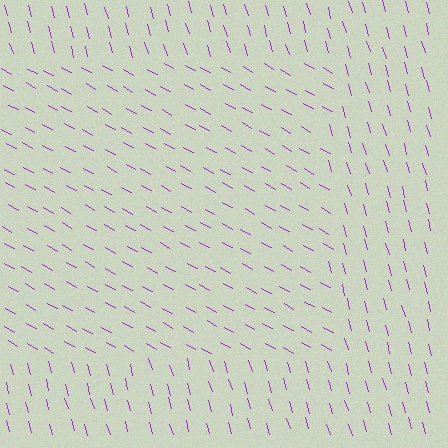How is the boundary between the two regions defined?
The boundary is defined purely by a change in line orientation (approximately 45 degrees difference). All lines are the same color and thickness.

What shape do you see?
I see a rectangle.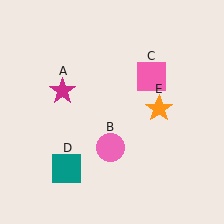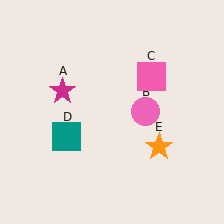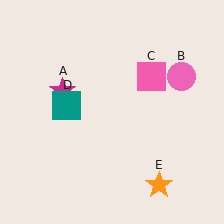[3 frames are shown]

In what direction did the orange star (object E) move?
The orange star (object E) moved down.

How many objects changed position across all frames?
3 objects changed position: pink circle (object B), teal square (object D), orange star (object E).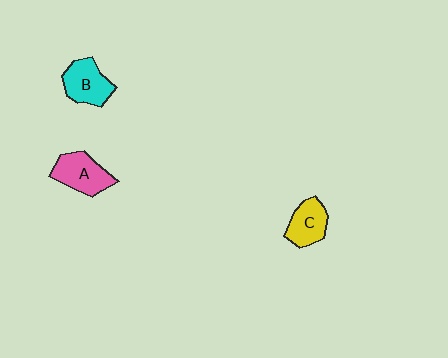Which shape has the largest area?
Shape A (pink).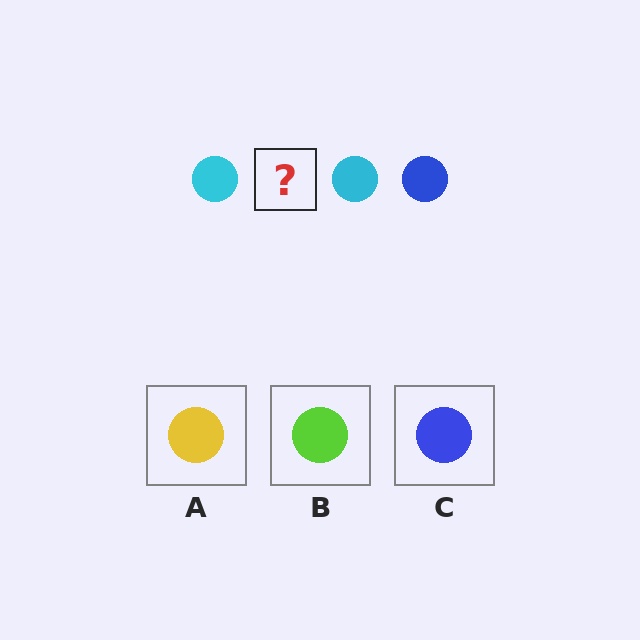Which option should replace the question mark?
Option C.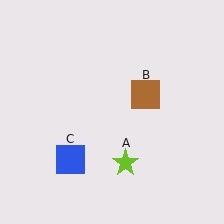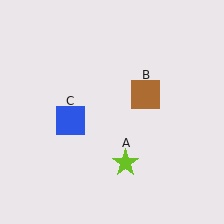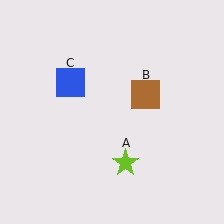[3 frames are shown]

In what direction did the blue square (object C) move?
The blue square (object C) moved up.